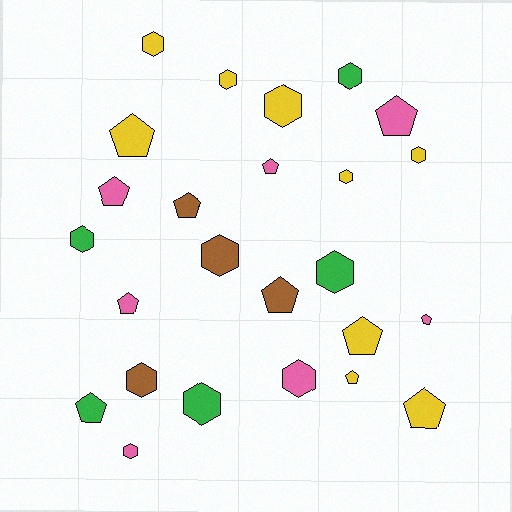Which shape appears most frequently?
Hexagon, with 13 objects.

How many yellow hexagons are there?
There are 5 yellow hexagons.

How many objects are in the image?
There are 25 objects.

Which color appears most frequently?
Yellow, with 9 objects.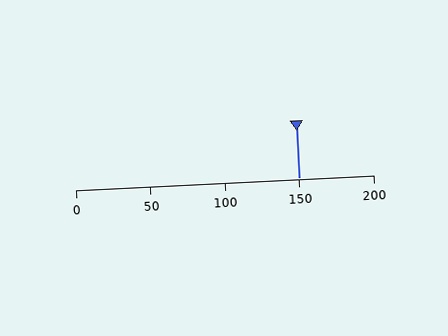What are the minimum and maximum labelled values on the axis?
The axis runs from 0 to 200.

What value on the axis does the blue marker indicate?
The marker indicates approximately 150.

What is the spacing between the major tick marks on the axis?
The major ticks are spaced 50 apart.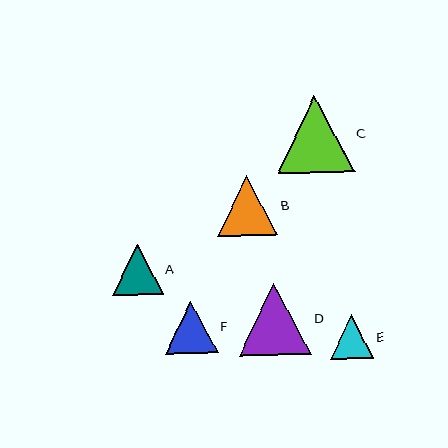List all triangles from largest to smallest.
From largest to smallest: C, D, B, F, A, E.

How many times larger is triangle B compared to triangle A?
Triangle B is approximately 1.2 times the size of triangle A.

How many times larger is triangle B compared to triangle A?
Triangle B is approximately 1.2 times the size of triangle A.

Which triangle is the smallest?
Triangle E is the smallest with a size of approximately 44 pixels.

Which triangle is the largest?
Triangle C is the largest with a size of approximately 77 pixels.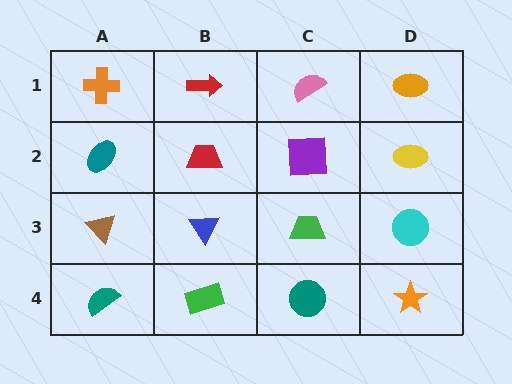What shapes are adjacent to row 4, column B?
A blue triangle (row 3, column B), a teal semicircle (row 4, column A), a teal circle (row 4, column C).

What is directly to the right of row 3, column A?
A blue triangle.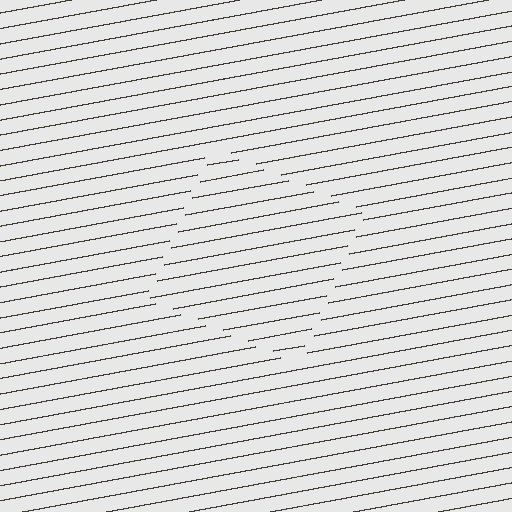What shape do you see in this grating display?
An illusory square. The interior of the shape contains the same grating, shifted by half a period — the contour is defined by the phase discontinuity where line-ends from the inner and outer gratings abut.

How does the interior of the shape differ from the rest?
The interior of the shape contains the same grating, shifted by half a period — the contour is defined by the phase discontinuity where line-ends from the inner and outer gratings abut.